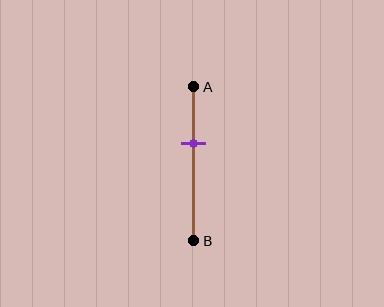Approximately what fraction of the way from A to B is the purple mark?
The purple mark is approximately 35% of the way from A to B.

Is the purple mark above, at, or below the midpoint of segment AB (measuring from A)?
The purple mark is above the midpoint of segment AB.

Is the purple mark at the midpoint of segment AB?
No, the mark is at about 35% from A, not at the 50% midpoint.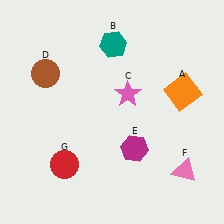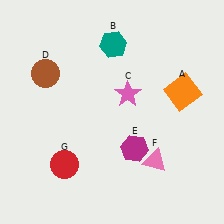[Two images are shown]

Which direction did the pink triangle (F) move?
The pink triangle (F) moved left.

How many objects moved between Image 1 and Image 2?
1 object moved between the two images.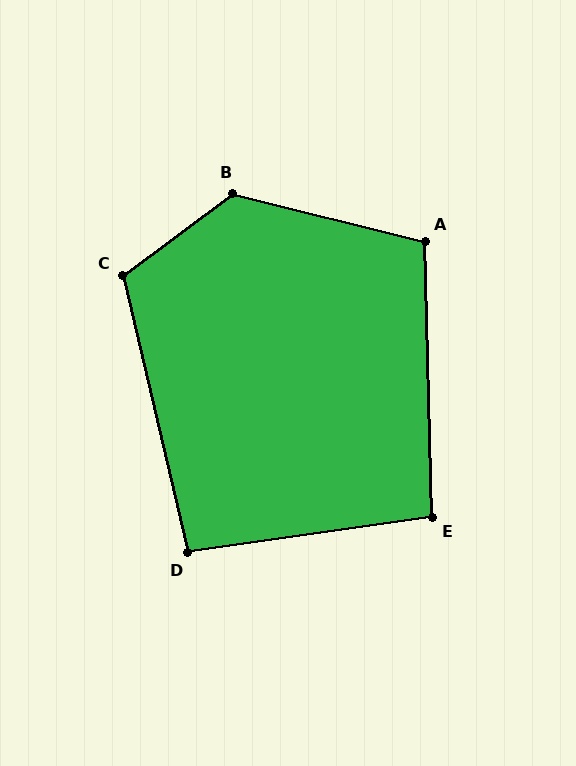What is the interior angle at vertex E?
Approximately 97 degrees (obtuse).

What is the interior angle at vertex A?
Approximately 105 degrees (obtuse).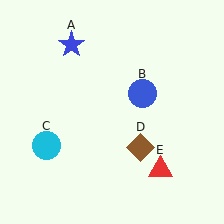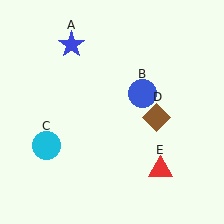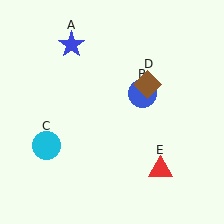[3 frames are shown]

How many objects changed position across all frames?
1 object changed position: brown diamond (object D).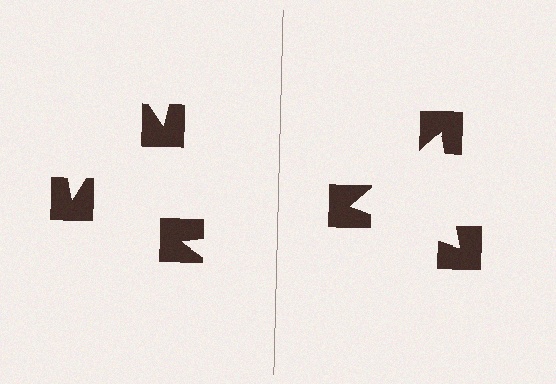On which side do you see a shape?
An illusory triangle appears on the right side. On the left side the wedge cuts are rotated, so no coherent shape forms.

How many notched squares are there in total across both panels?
6 — 3 on each side.